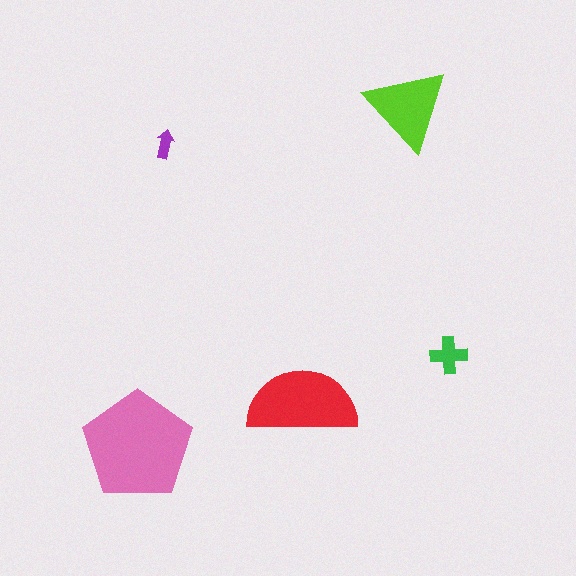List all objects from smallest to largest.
The purple arrow, the green cross, the lime triangle, the red semicircle, the pink pentagon.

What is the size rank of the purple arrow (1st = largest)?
5th.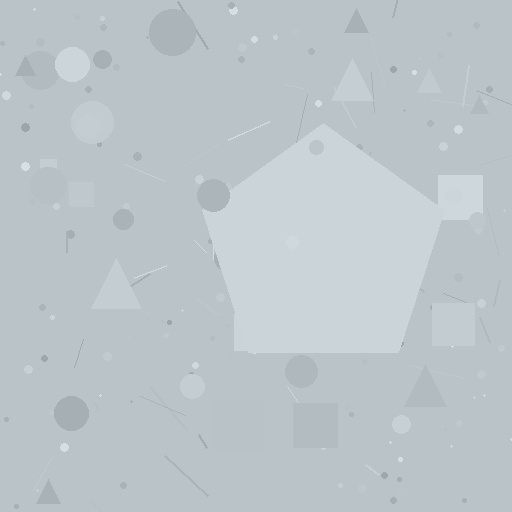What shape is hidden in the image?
A pentagon is hidden in the image.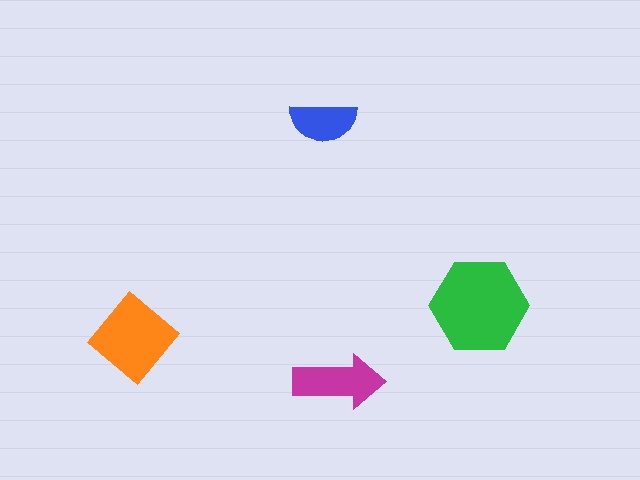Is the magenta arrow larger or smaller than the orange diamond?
Smaller.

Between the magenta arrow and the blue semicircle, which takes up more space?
The magenta arrow.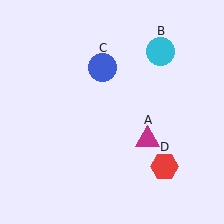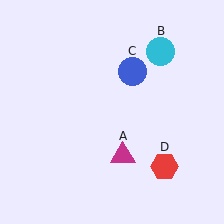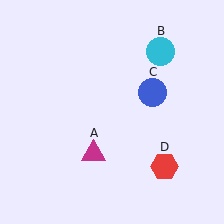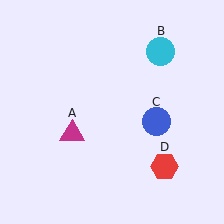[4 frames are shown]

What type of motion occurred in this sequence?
The magenta triangle (object A), blue circle (object C) rotated clockwise around the center of the scene.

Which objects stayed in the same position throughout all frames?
Cyan circle (object B) and red hexagon (object D) remained stationary.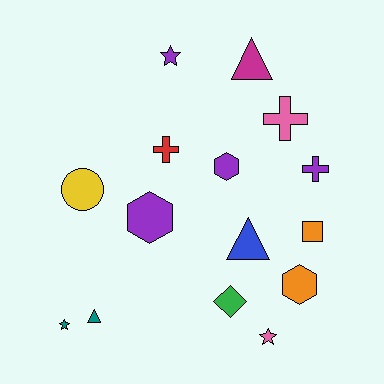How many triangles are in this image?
There are 3 triangles.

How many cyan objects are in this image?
There are no cyan objects.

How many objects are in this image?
There are 15 objects.